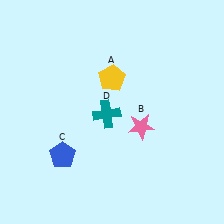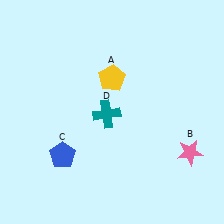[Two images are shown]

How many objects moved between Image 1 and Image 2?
1 object moved between the two images.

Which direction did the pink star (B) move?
The pink star (B) moved right.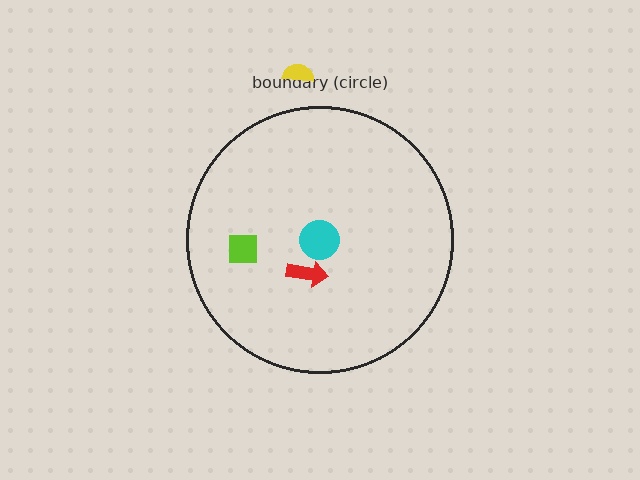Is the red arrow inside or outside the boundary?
Inside.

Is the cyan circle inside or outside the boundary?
Inside.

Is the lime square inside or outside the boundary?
Inside.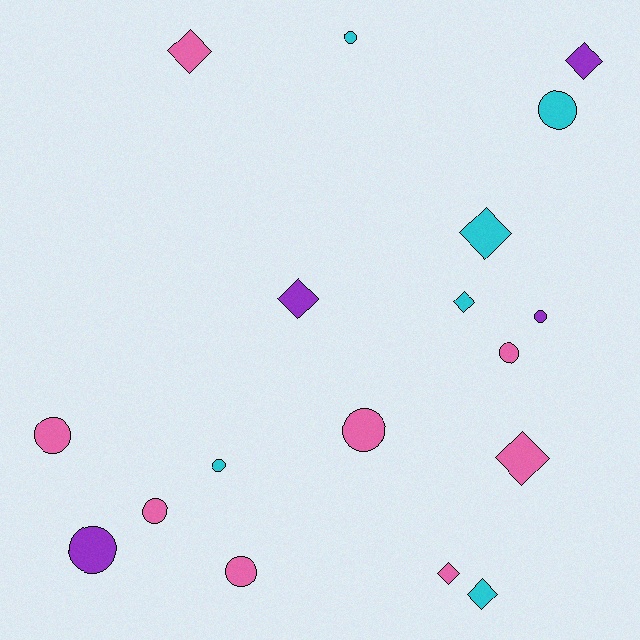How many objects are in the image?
There are 18 objects.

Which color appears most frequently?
Pink, with 8 objects.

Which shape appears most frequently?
Circle, with 10 objects.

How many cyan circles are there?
There are 3 cyan circles.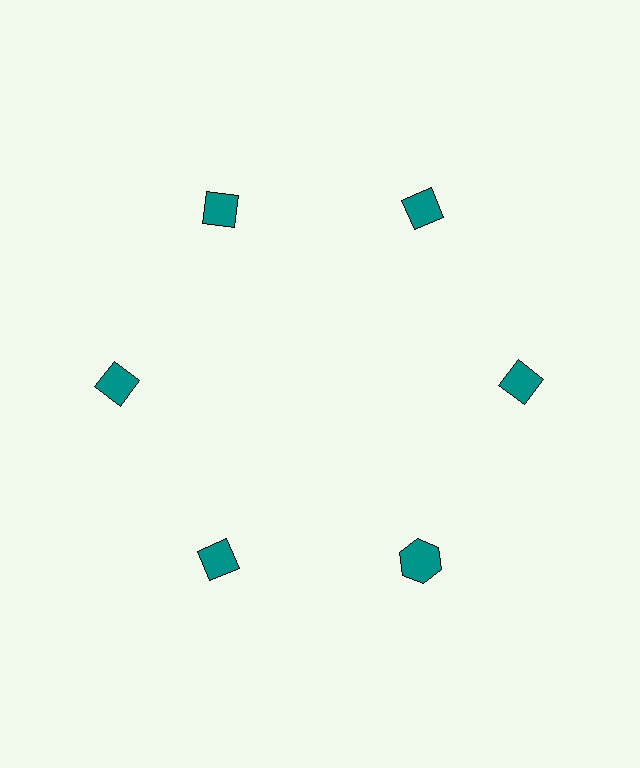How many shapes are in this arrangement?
There are 6 shapes arranged in a ring pattern.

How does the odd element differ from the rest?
It has a different shape: hexagon instead of diamond.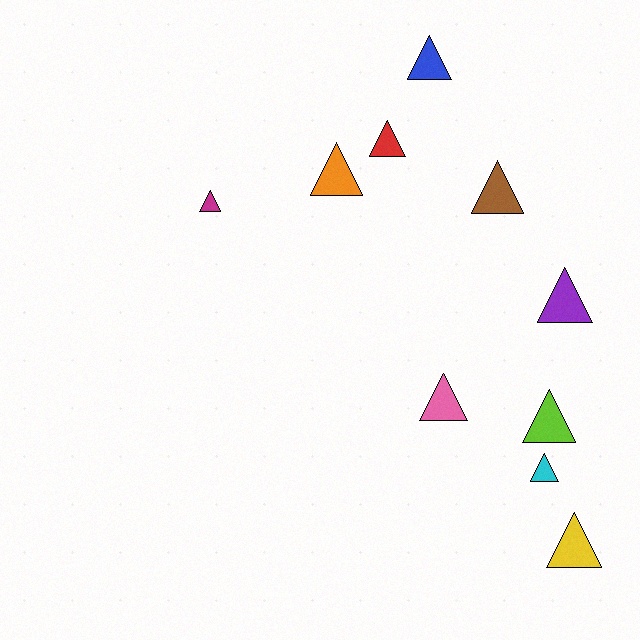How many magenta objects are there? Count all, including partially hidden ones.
There is 1 magenta object.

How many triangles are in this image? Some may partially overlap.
There are 10 triangles.